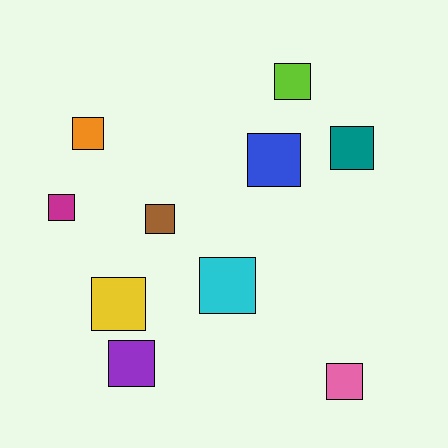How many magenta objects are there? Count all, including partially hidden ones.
There is 1 magenta object.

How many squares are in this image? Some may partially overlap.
There are 10 squares.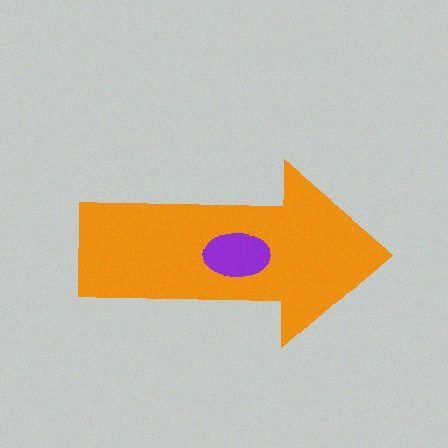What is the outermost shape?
The orange arrow.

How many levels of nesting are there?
2.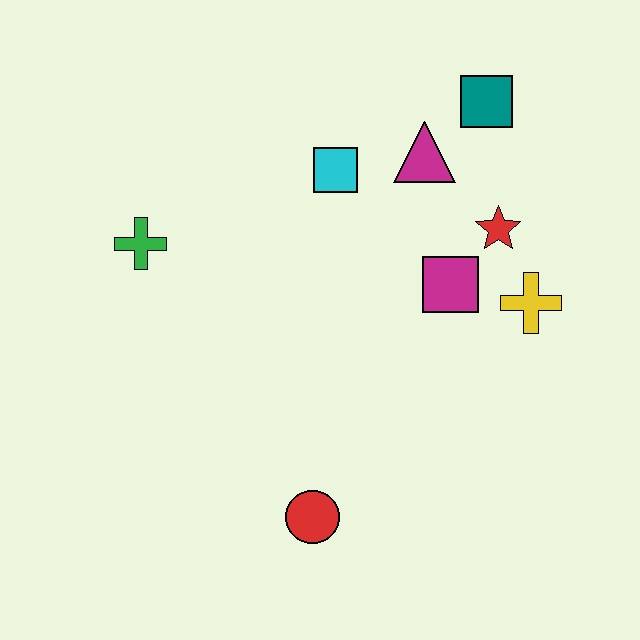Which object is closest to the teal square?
The magenta triangle is closest to the teal square.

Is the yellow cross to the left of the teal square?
No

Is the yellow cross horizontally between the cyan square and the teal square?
No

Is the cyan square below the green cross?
No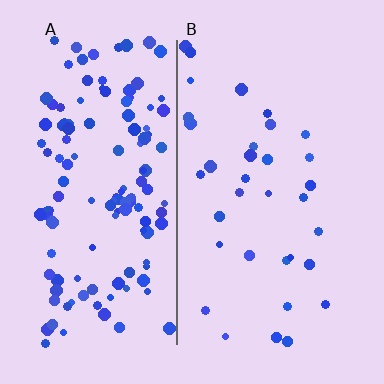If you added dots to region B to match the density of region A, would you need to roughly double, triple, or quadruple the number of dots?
Approximately quadruple.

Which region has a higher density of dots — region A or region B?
A (the left).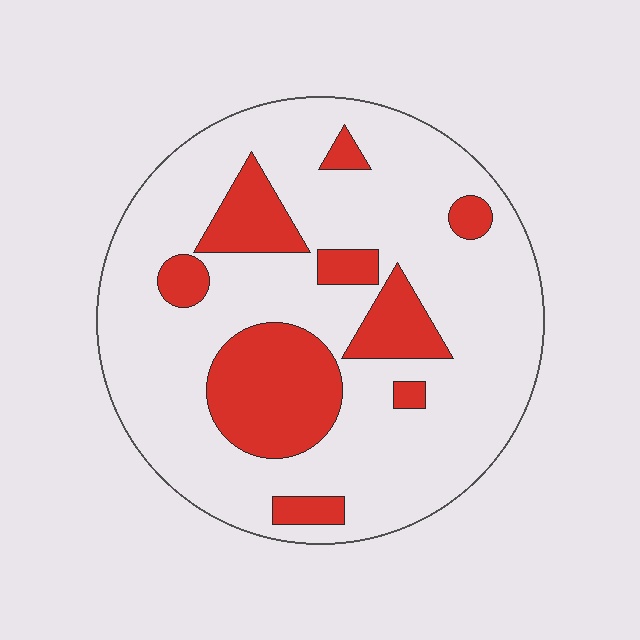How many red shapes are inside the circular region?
9.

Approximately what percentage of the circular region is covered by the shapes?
Approximately 25%.